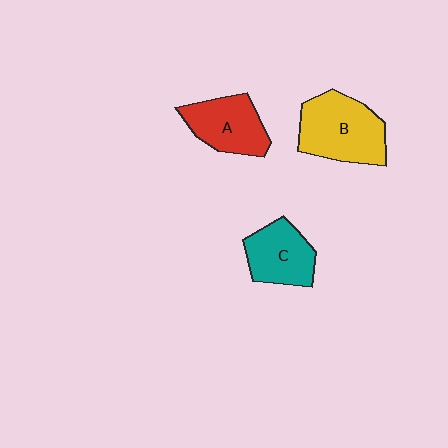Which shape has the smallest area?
Shape C (teal).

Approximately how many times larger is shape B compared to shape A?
Approximately 1.3 times.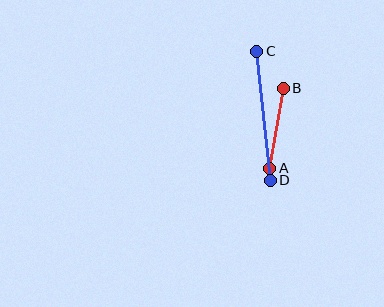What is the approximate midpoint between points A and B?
The midpoint is at approximately (276, 128) pixels.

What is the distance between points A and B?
The distance is approximately 81 pixels.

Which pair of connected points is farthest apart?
Points C and D are farthest apart.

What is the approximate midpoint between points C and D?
The midpoint is at approximately (264, 116) pixels.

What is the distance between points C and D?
The distance is approximately 129 pixels.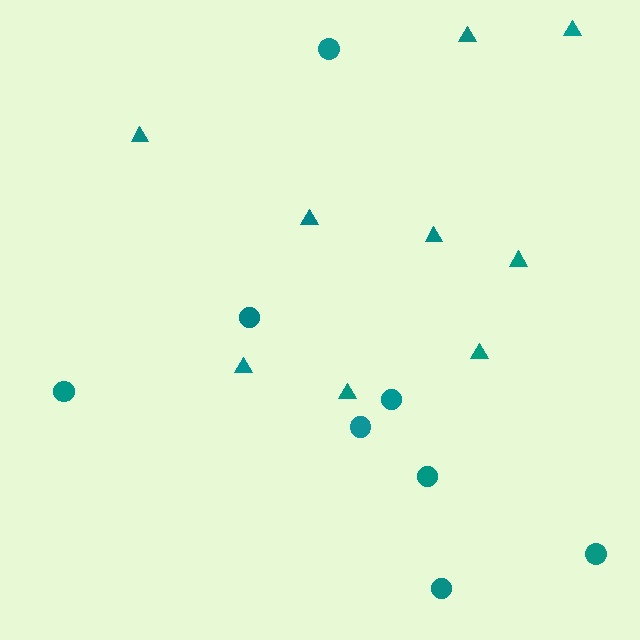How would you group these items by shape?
There are 2 groups: one group of circles (8) and one group of triangles (9).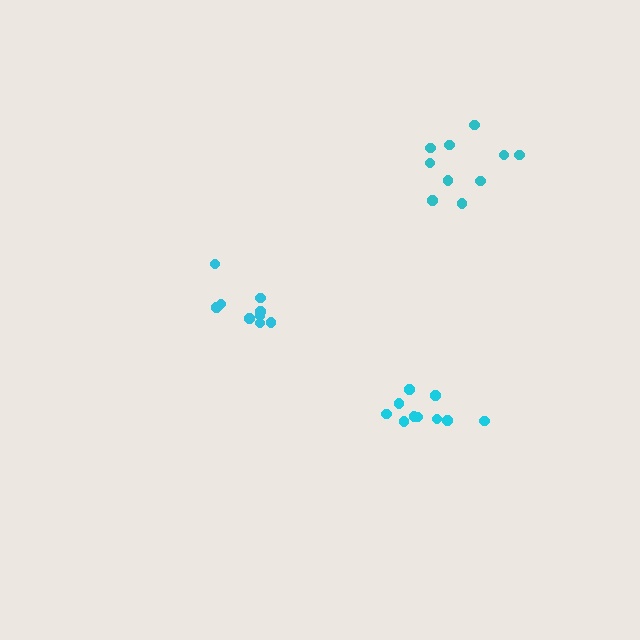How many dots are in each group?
Group 1: 9 dots, Group 2: 10 dots, Group 3: 10 dots (29 total).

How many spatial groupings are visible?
There are 3 spatial groupings.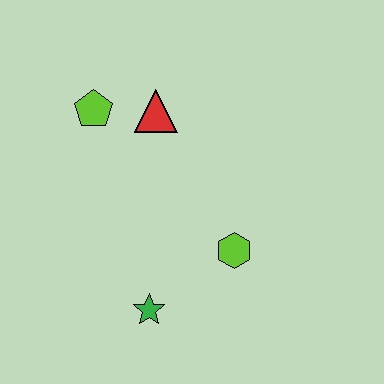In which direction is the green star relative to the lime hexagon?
The green star is to the left of the lime hexagon.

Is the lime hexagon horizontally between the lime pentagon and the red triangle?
No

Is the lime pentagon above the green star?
Yes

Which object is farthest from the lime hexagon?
The lime pentagon is farthest from the lime hexagon.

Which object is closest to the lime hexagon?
The green star is closest to the lime hexagon.